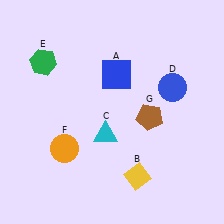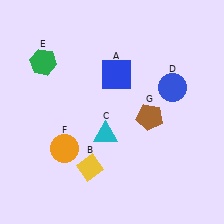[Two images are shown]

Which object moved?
The yellow diamond (B) moved left.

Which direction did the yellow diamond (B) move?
The yellow diamond (B) moved left.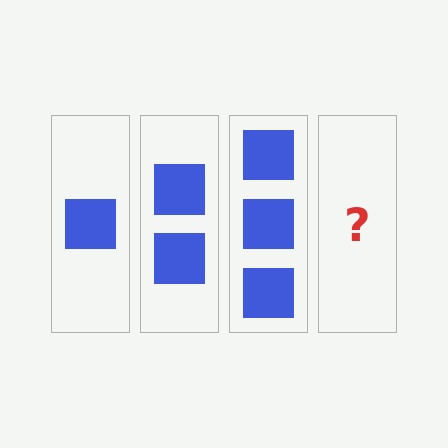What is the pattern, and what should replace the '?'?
The pattern is that each step adds one more square. The '?' should be 4 squares.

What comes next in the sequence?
The next element should be 4 squares.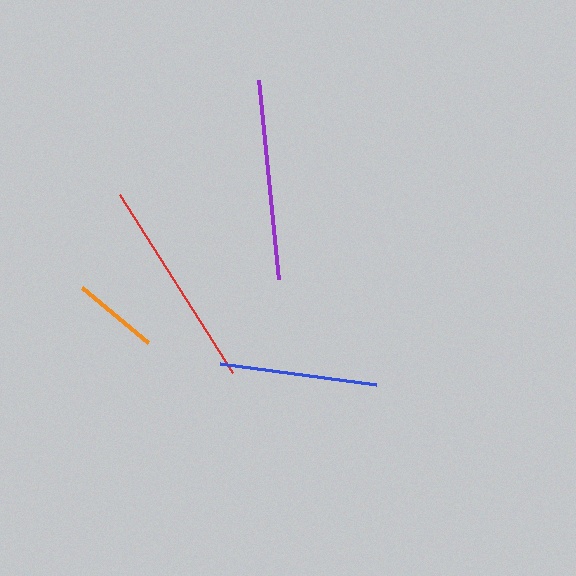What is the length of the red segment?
The red segment is approximately 211 pixels long.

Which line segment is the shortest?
The orange line is the shortest at approximately 86 pixels.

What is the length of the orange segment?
The orange segment is approximately 86 pixels long.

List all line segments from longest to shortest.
From longest to shortest: red, purple, blue, orange.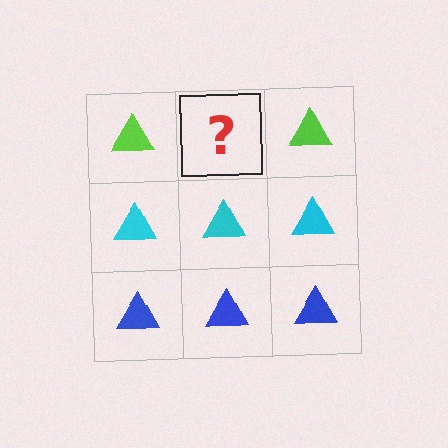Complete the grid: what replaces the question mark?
The question mark should be replaced with a lime triangle.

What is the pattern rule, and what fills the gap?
The rule is that each row has a consistent color. The gap should be filled with a lime triangle.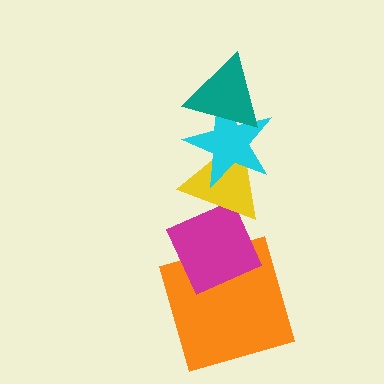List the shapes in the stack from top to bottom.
From top to bottom: the teal triangle, the cyan star, the yellow triangle, the magenta diamond, the orange square.